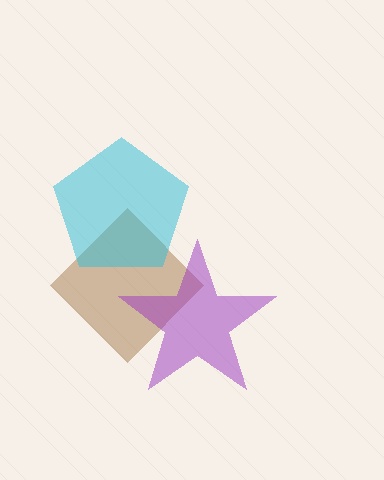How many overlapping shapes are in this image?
There are 3 overlapping shapes in the image.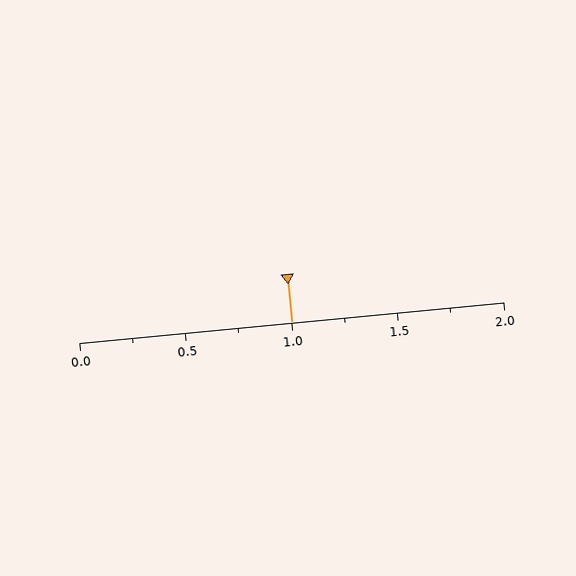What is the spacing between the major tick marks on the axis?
The major ticks are spaced 0.5 apart.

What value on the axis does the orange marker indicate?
The marker indicates approximately 1.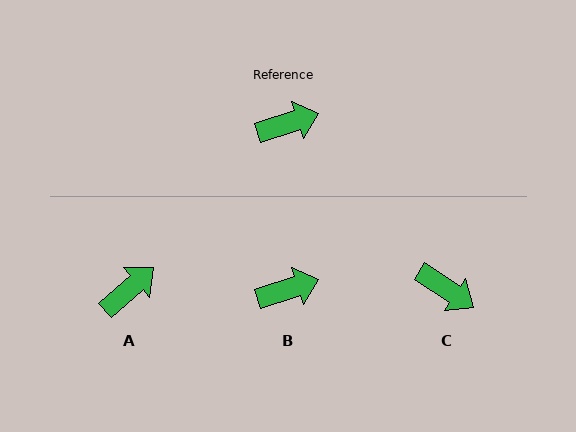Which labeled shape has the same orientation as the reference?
B.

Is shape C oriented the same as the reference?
No, it is off by about 51 degrees.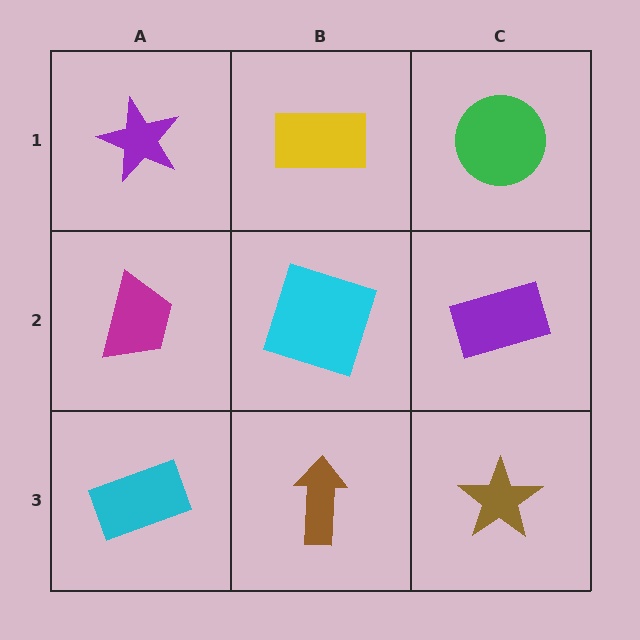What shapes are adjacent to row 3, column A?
A magenta trapezoid (row 2, column A), a brown arrow (row 3, column B).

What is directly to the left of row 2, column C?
A cyan square.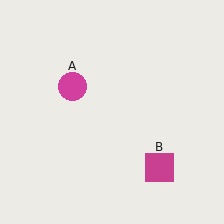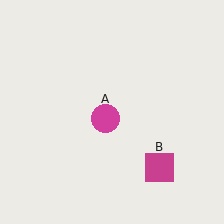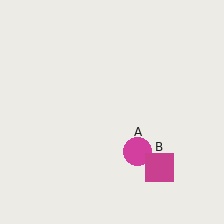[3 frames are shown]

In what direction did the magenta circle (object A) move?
The magenta circle (object A) moved down and to the right.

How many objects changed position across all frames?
1 object changed position: magenta circle (object A).